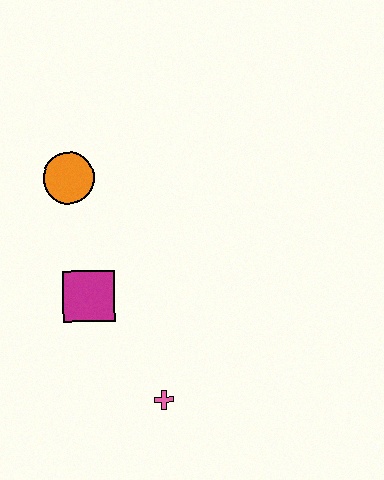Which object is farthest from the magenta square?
The pink cross is farthest from the magenta square.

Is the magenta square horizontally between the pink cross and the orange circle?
Yes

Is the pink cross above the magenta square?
No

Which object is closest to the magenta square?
The orange circle is closest to the magenta square.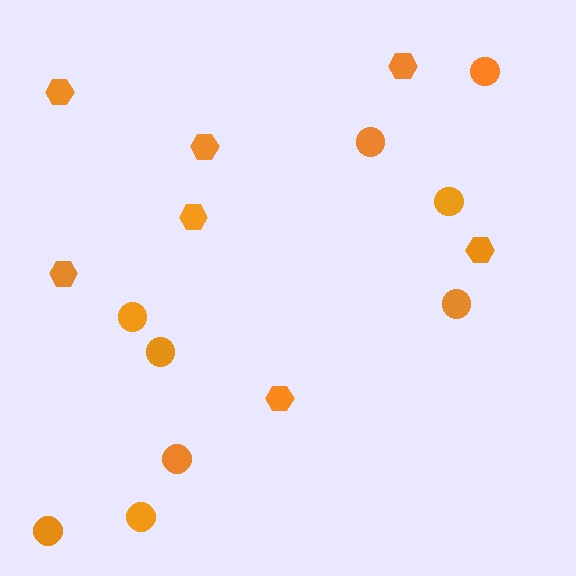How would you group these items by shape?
There are 2 groups: one group of hexagons (7) and one group of circles (9).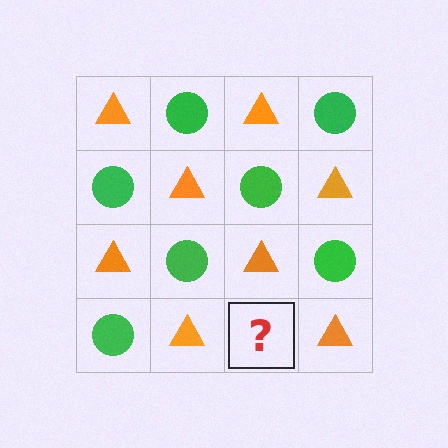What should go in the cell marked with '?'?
The missing cell should contain a green circle.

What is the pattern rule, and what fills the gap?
The rule is that it alternates orange triangle and green circle in a checkerboard pattern. The gap should be filled with a green circle.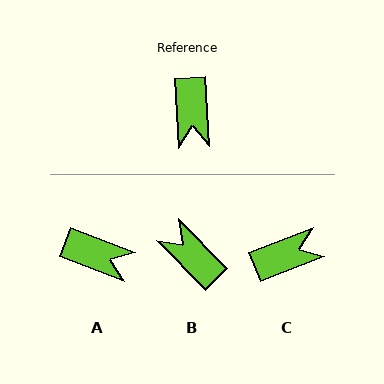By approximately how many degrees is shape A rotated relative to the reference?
Approximately 66 degrees counter-clockwise.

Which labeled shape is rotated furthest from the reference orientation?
B, about 139 degrees away.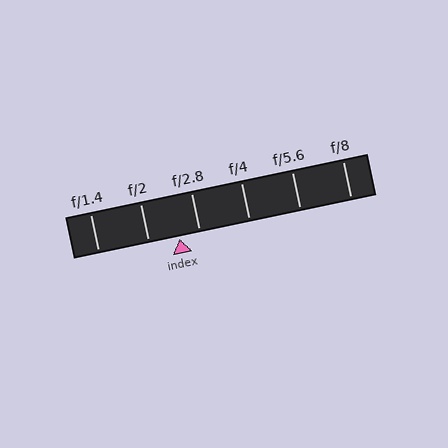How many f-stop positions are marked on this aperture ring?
There are 6 f-stop positions marked.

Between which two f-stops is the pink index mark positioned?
The index mark is between f/2 and f/2.8.